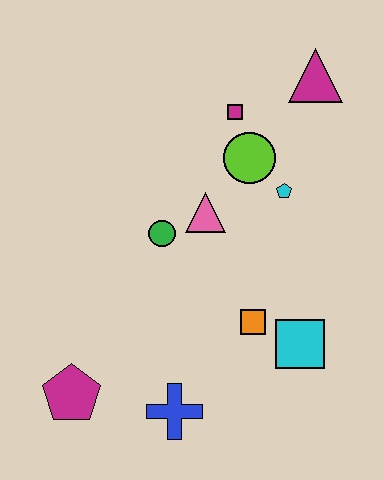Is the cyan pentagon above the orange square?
Yes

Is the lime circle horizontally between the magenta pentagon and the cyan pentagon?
Yes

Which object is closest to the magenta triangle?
The magenta square is closest to the magenta triangle.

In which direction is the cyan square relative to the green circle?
The cyan square is to the right of the green circle.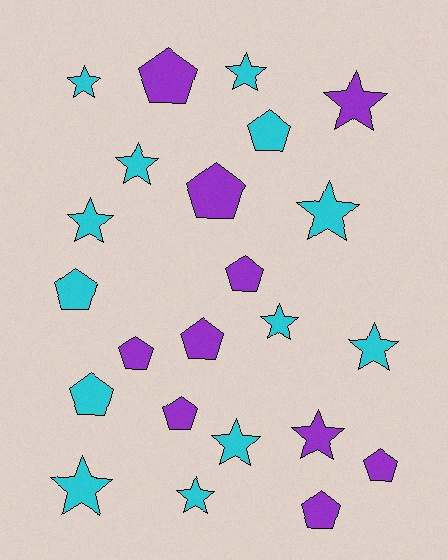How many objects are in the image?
There are 23 objects.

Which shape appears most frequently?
Star, with 12 objects.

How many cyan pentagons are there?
There are 3 cyan pentagons.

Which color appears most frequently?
Cyan, with 13 objects.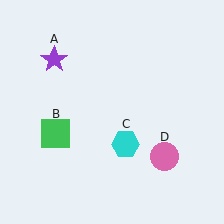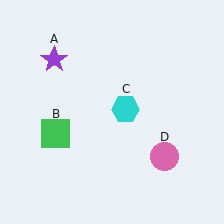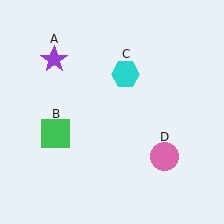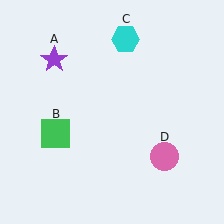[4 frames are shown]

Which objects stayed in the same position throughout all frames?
Purple star (object A) and green square (object B) and pink circle (object D) remained stationary.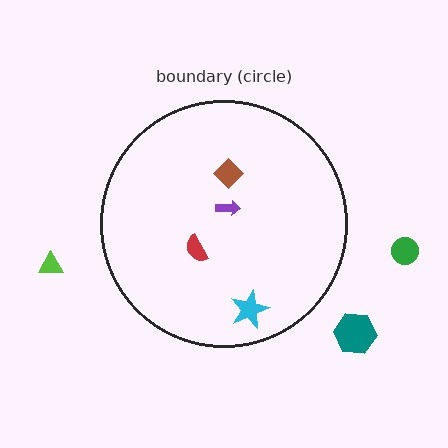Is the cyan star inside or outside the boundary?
Inside.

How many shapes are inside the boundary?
4 inside, 3 outside.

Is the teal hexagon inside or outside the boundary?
Outside.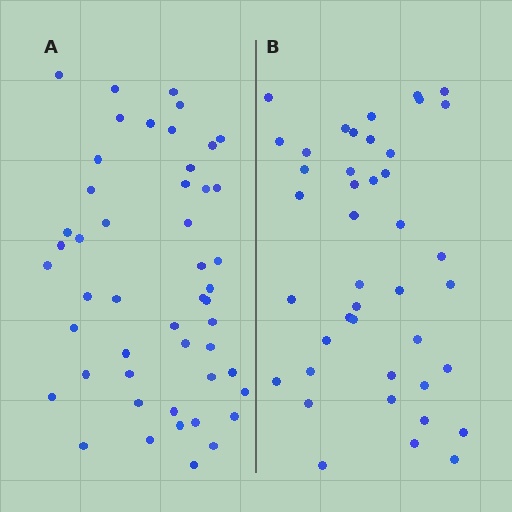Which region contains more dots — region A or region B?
Region A (the left region) has more dots.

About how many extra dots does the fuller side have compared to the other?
Region A has roughly 8 or so more dots than region B.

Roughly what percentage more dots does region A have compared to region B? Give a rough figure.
About 15% more.